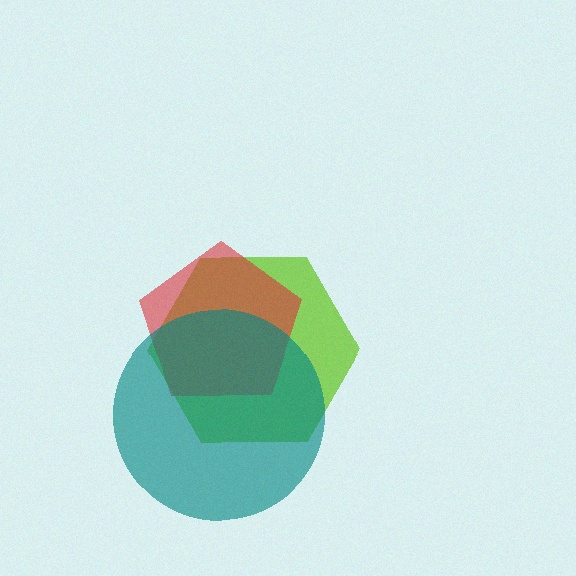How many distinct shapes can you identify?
There are 3 distinct shapes: a lime hexagon, a red pentagon, a teal circle.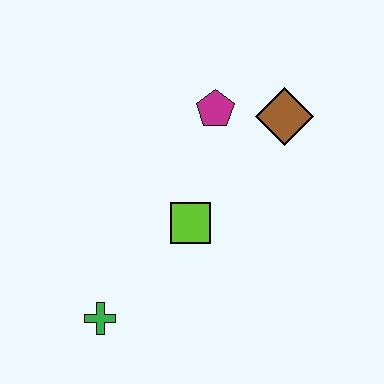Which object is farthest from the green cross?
The brown diamond is farthest from the green cross.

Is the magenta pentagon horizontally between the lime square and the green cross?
No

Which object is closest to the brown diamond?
The magenta pentagon is closest to the brown diamond.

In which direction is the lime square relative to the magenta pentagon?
The lime square is below the magenta pentagon.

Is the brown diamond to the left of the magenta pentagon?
No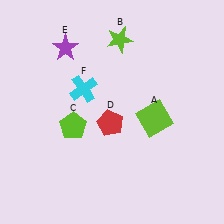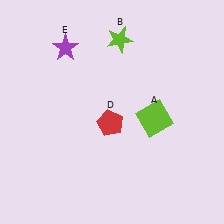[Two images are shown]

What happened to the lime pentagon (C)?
The lime pentagon (C) was removed in Image 2. It was in the bottom-left area of Image 1.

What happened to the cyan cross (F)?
The cyan cross (F) was removed in Image 2. It was in the top-left area of Image 1.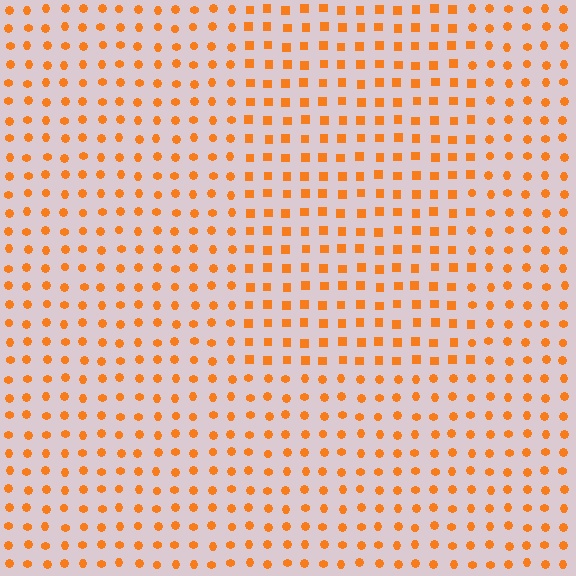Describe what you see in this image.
The image is filled with small orange elements arranged in a uniform grid. A rectangle-shaped region contains squares, while the surrounding area contains circles. The boundary is defined purely by the change in element shape.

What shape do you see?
I see a rectangle.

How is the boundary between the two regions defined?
The boundary is defined by a change in element shape: squares inside vs. circles outside. All elements share the same color and spacing.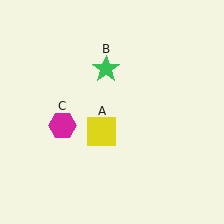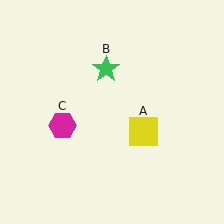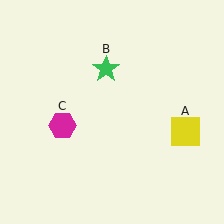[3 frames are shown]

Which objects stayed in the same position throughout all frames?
Green star (object B) and magenta hexagon (object C) remained stationary.